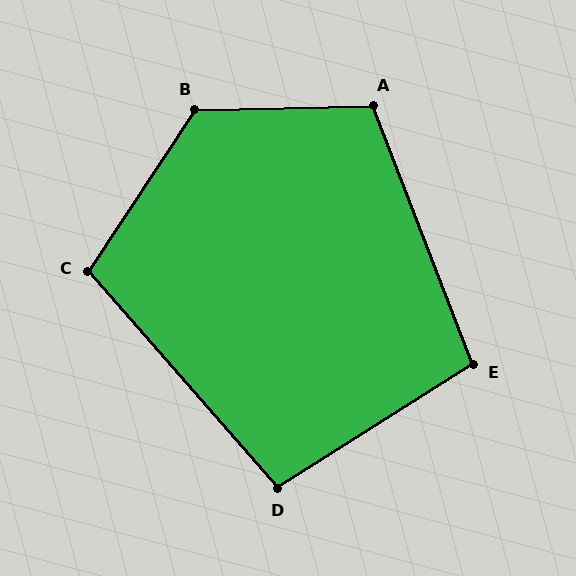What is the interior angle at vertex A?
Approximately 110 degrees (obtuse).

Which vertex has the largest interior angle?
B, at approximately 125 degrees.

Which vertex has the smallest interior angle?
D, at approximately 99 degrees.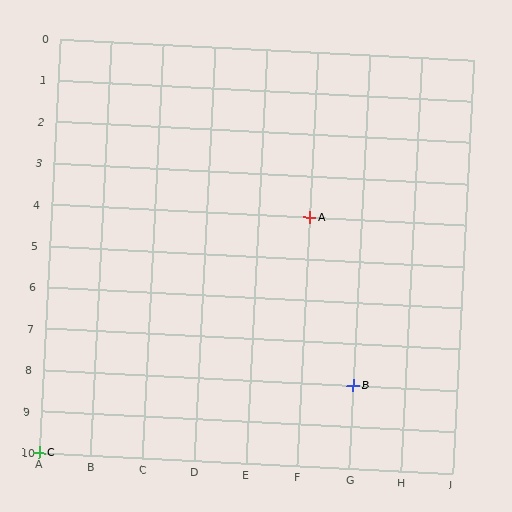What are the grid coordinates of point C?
Point C is at grid coordinates (A, 10).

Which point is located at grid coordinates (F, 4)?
Point A is at (F, 4).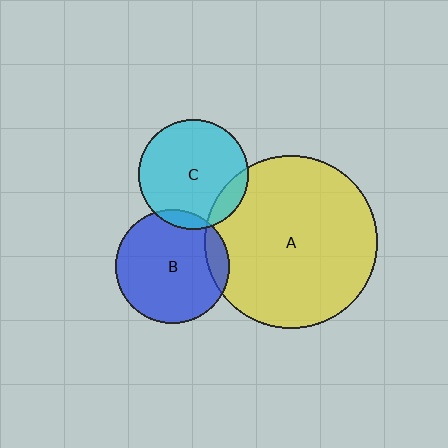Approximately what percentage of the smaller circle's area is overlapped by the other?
Approximately 10%.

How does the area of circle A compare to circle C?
Approximately 2.5 times.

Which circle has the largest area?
Circle A (yellow).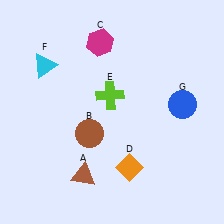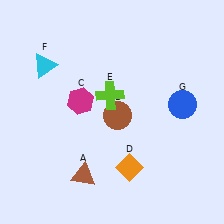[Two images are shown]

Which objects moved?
The objects that moved are: the brown circle (B), the magenta hexagon (C).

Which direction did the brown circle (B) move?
The brown circle (B) moved right.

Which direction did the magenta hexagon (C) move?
The magenta hexagon (C) moved down.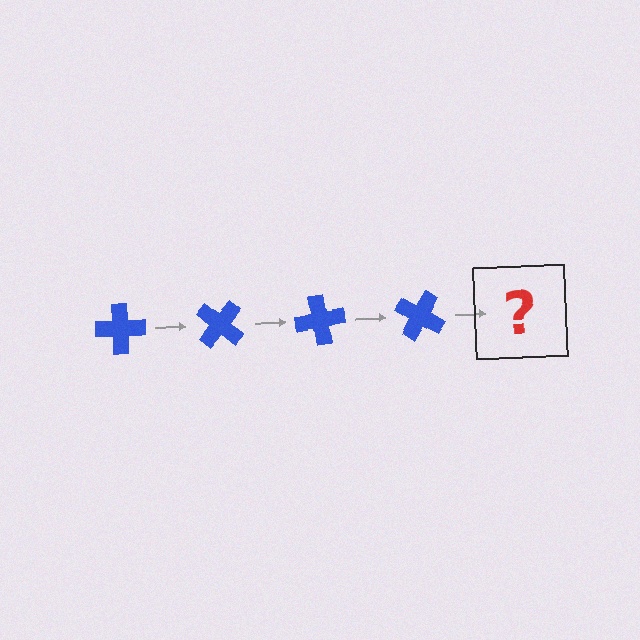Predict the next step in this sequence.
The next step is a blue cross rotated 160 degrees.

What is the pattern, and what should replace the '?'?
The pattern is that the cross rotates 40 degrees each step. The '?' should be a blue cross rotated 160 degrees.